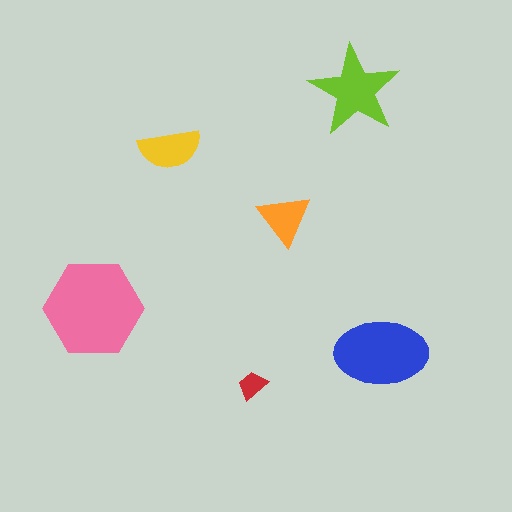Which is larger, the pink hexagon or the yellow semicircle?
The pink hexagon.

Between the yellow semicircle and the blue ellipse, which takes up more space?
The blue ellipse.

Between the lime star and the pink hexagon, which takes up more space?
The pink hexagon.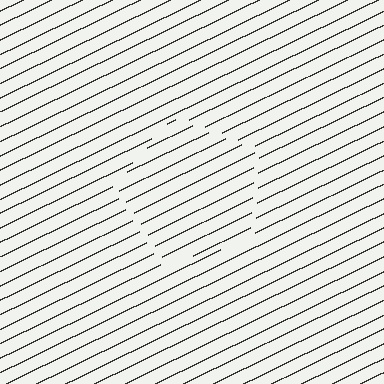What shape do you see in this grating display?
An illusory pentagon. The interior of the shape contains the same grating, shifted by half a period — the contour is defined by the phase discontinuity where line-ends from the inner and outer gratings abut.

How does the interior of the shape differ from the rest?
The interior of the shape contains the same grating, shifted by half a period — the contour is defined by the phase discontinuity where line-ends from the inner and outer gratings abut.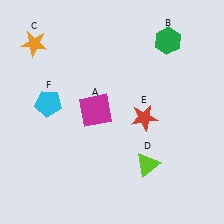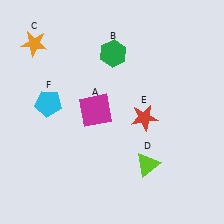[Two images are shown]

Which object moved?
The green hexagon (B) moved left.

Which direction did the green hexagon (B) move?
The green hexagon (B) moved left.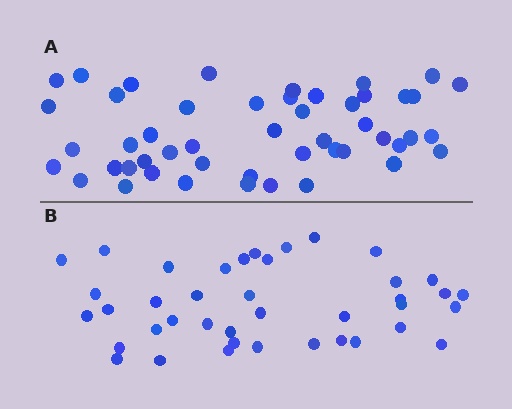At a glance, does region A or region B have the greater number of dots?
Region A (the top region) has more dots.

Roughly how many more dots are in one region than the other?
Region A has roughly 8 or so more dots than region B.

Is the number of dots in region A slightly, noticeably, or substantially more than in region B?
Region A has only slightly more — the two regions are fairly close. The ratio is roughly 1.2 to 1.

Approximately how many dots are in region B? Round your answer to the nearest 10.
About 40 dots.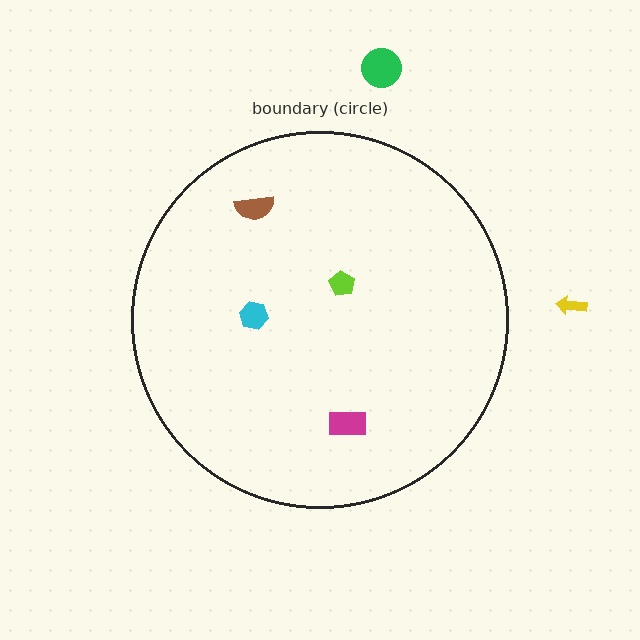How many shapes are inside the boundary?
4 inside, 2 outside.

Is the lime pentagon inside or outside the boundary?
Inside.